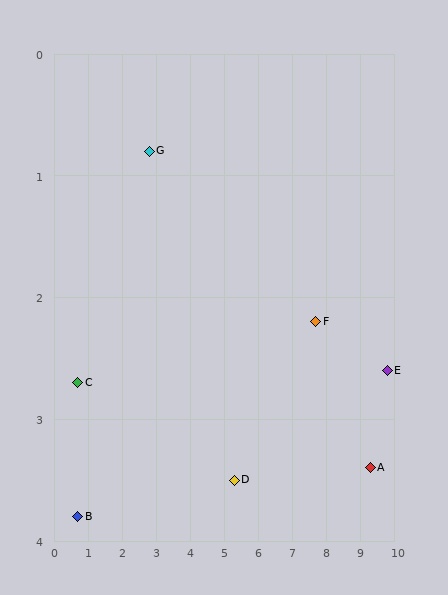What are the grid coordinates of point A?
Point A is at approximately (9.3, 3.4).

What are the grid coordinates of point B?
Point B is at approximately (0.7, 3.8).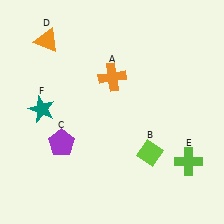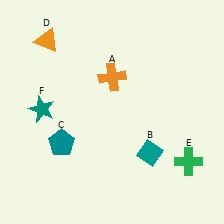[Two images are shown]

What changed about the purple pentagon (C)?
In Image 1, C is purple. In Image 2, it changed to teal.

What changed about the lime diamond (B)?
In Image 1, B is lime. In Image 2, it changed to teal.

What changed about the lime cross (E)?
In Image 1, E is lime. In Image 2, it changed to green.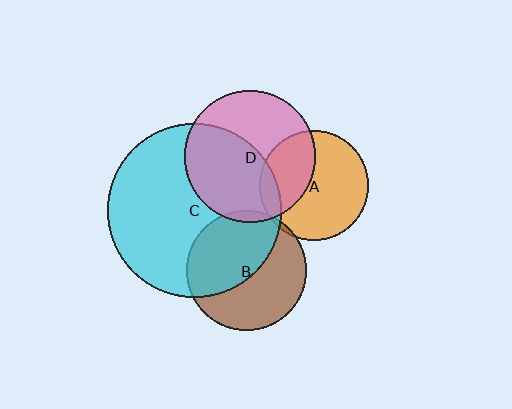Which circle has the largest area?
Circle C (cyan).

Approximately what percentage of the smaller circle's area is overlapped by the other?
Approximately 50%.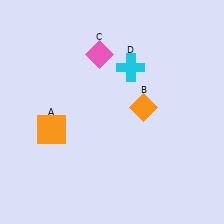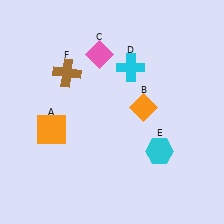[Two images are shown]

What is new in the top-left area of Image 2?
A brown cross (F) was added in the top-left area of Image 2.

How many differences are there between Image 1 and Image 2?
There are 2 differences between the two images.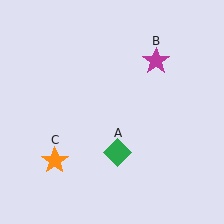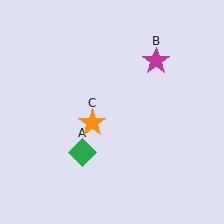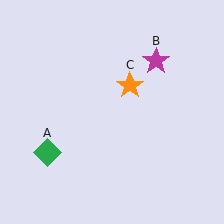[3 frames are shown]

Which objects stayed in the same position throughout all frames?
Magenta star (object B) remained stationary.